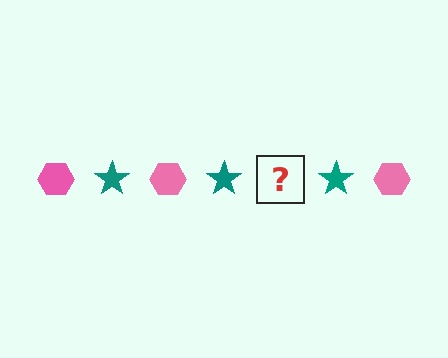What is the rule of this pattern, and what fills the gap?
The rule is that the pattern alternates between pink hexagon and teal star. The gap should be filled with a pink hexagon.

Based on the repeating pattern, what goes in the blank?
The blank should be a pink hexagon.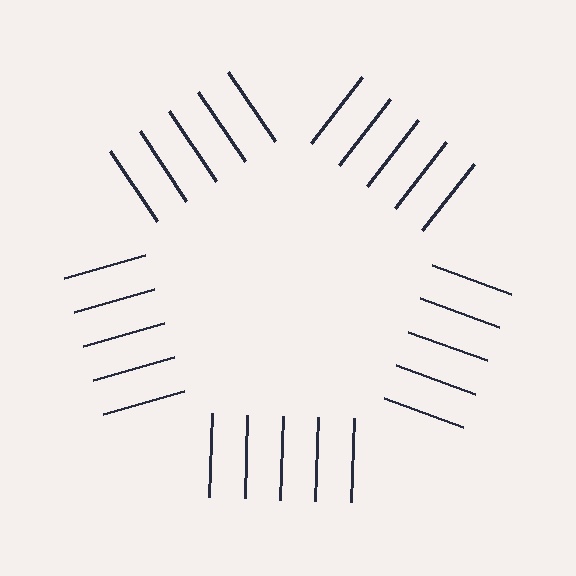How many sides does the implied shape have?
5 sides — the line-ends trace a pentagon.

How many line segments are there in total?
25 — 5 along each of the 5 edges.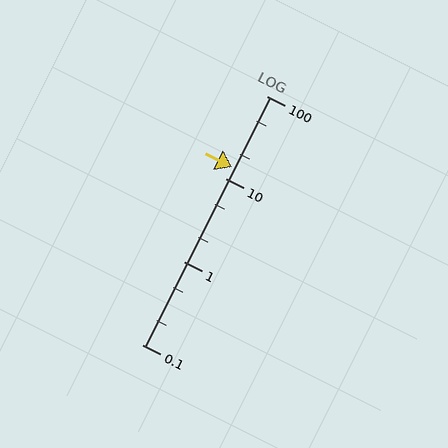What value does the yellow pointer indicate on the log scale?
The pointer indicates approximately 14.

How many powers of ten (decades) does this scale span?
The scale spans 3 decades, from 0.1 to 100.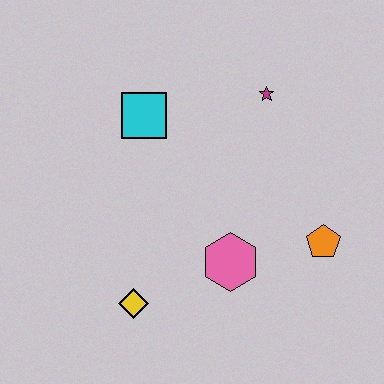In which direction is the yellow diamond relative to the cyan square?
The yellow diamond is below the cyan square.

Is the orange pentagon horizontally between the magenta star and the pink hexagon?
No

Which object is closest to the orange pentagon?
The pink hexagon is closest to the orange pentagon.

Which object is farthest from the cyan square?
The orange pentagon is farthest from the cyan square.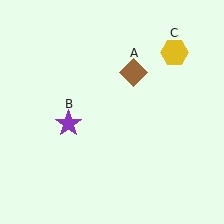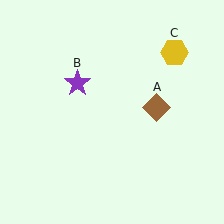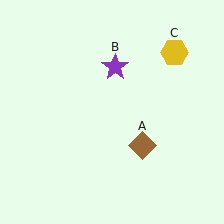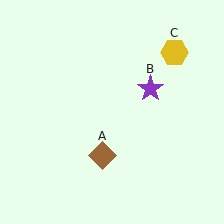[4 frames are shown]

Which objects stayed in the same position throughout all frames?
Yellow hexagon (object C) remained stationary.